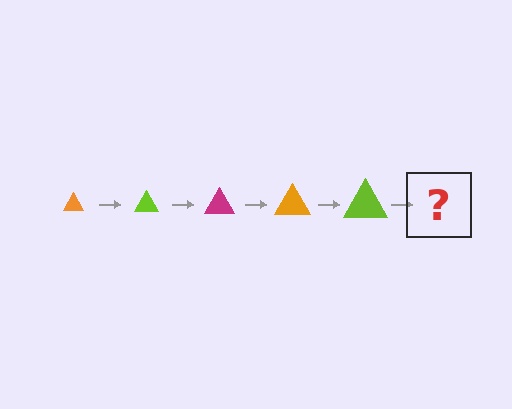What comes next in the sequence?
The next element should be a magenta triangle, larger than the previous one.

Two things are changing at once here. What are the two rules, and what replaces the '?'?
The two rules are that the triangle grows larger each step and the color cycles through orange, lime, and magenta. The '?' should be a magenta triangle, larger than the previous one.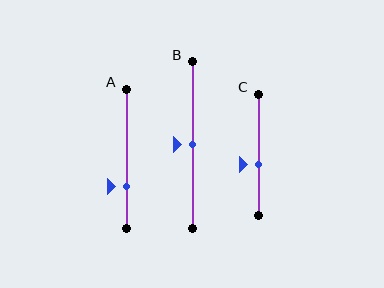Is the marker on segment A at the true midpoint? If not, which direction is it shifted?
No, the marker on segment A is shifted downward by about 20% of the segment length.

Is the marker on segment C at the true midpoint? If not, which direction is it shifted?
No, the marker on segment C is shifted downward by about 7% of the segment length.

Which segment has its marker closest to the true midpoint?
Segment B has its marker closest to the true midpoint.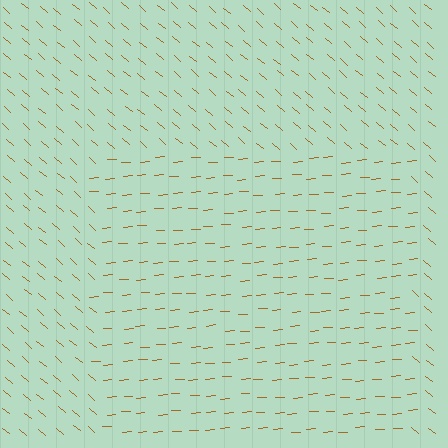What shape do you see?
I see a rectangle.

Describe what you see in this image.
The image is filled with small brown line segments. A rectangle region in the image has lines oriented differently from the surrounding lines, creating a visible texture boundary.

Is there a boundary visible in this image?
Yes, there is a texture boundary formed by a change in line orientation.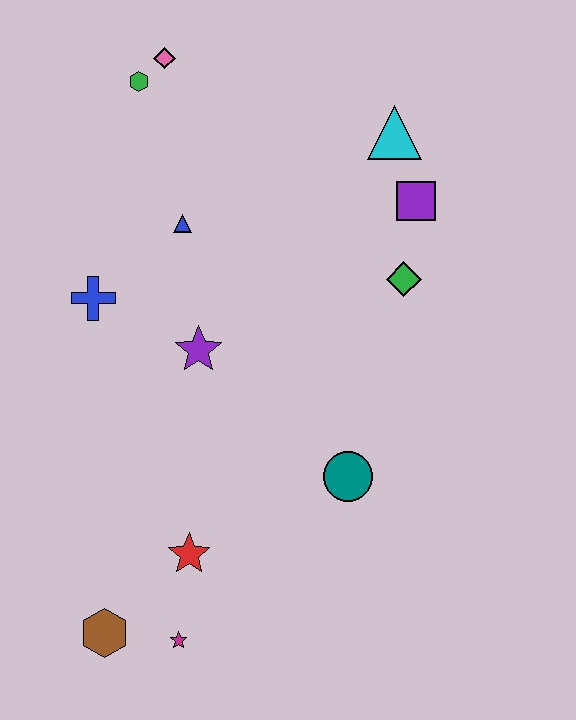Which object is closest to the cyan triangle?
The purple square is closest to the cyan triangle.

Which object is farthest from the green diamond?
The brown hexagon is farthest from the green diamond.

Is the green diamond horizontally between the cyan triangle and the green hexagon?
No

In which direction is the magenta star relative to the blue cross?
The magenta star is below the blue cross.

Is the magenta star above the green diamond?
No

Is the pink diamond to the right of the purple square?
No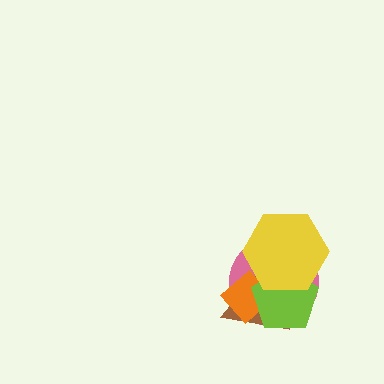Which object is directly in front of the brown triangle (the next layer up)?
The orange diamond is directly in front of the brown triangle.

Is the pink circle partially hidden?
Yes, it is partially covered by another shape.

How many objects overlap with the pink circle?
4 objects overlap with the pink circle.